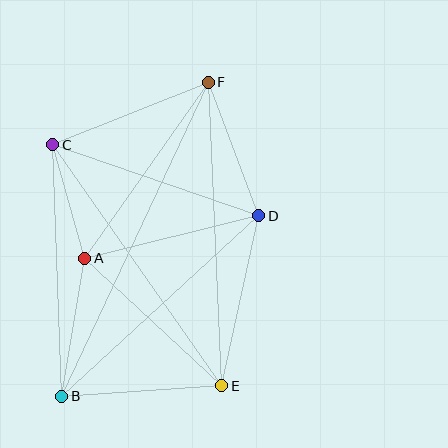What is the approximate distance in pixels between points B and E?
The distance between B and E is approximately 160 pixels.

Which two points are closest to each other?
Points A and C are closest to each other.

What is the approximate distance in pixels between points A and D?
The distance between A and D is approximately 179 pixels.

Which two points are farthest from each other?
Points B and F are farthest from each other.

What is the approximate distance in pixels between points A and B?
The distance between A and B is approximately 140 pixels.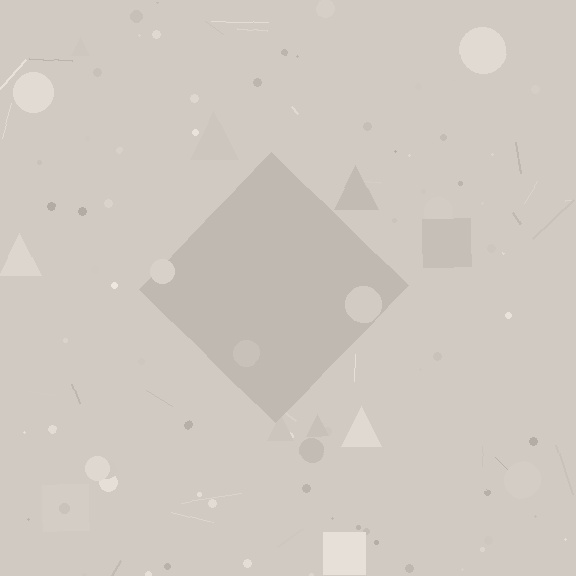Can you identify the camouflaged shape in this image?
The camouflaged shape is a diamond.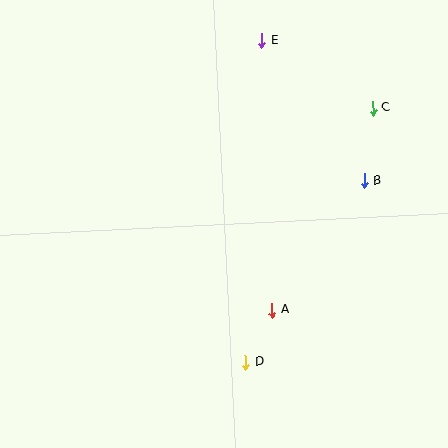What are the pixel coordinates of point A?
Point A is at (272, 310).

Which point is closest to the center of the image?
Point A at (272, 310) is closest to the center.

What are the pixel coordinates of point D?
Point D is at (245, 363).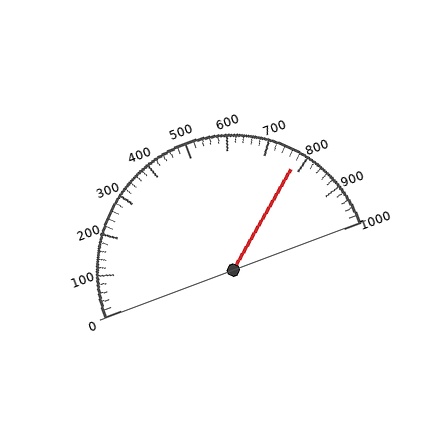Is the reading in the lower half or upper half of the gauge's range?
The reading is in the upper half of the range (0 to 1000).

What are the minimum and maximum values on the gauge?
The gauge ranges from 0 to 1000.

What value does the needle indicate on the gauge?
The needle indicates approximately 780.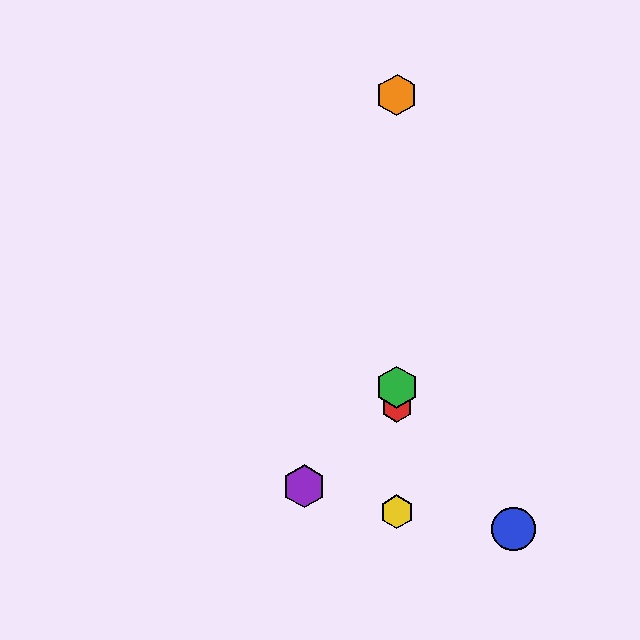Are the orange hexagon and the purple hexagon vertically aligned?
No, the orange hexagon is at x≈397 and the purple hexagon is at x≈304.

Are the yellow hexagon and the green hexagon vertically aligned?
Yes, both are at x≈397.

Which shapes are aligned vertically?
The red hexagon, the green hexagon, the yellow hexagon, the orange hexagon are aligned vertically.